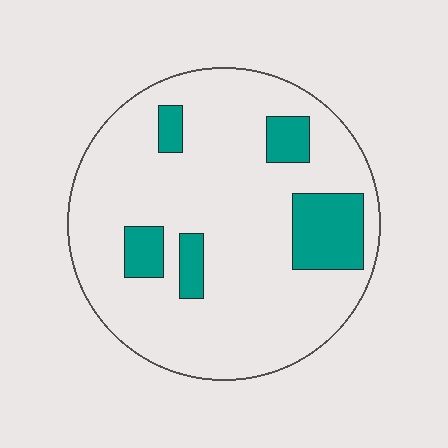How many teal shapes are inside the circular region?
5.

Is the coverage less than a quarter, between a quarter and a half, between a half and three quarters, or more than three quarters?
Less than a quarter.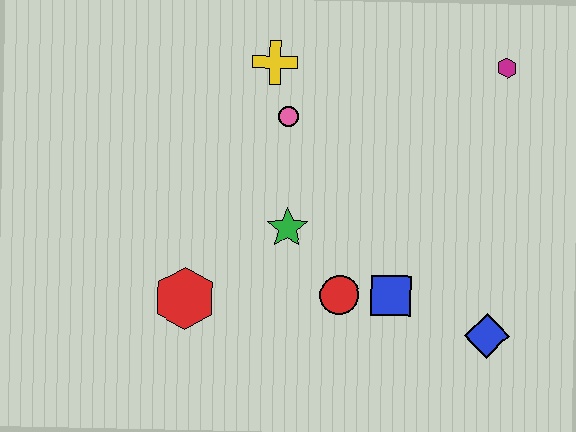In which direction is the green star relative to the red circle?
The green star is above the red circle.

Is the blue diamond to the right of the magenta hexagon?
No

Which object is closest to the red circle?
The blue square is closest to the red circle.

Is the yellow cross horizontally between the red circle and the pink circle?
No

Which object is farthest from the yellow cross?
The blue diamond is farthest from the yellow cross.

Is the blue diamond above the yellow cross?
No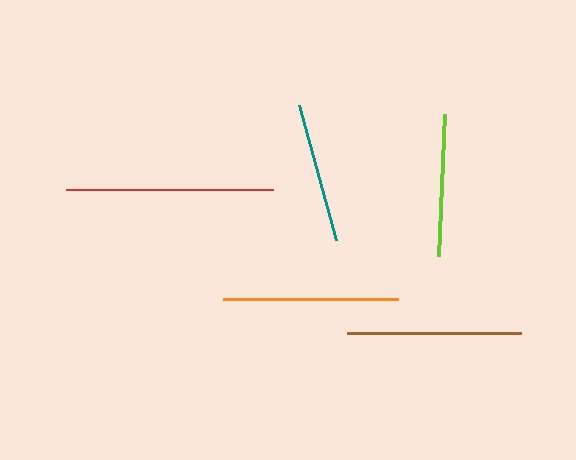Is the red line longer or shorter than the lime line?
The red line is longer than the lime line.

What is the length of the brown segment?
The brown segment is approximately 174 pixels long.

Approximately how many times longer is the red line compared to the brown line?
The red line is approximately 1.2 times the length of the brown line.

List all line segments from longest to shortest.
From longest to shortest: red, orange, brown, lime, teal.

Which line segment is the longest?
The red line is the longest at approximately 207 pixels.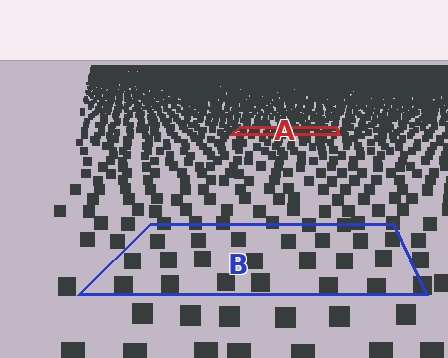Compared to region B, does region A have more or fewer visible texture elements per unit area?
Region A has more texture elements per unit area — they are packed more densely because it is farther away.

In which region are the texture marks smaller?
The texture marks are smaller in region A, because it is farther away.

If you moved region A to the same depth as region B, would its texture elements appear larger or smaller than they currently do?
They would appear larger. At a closer depth, the same texture elements are projected at a bigger on-screen size.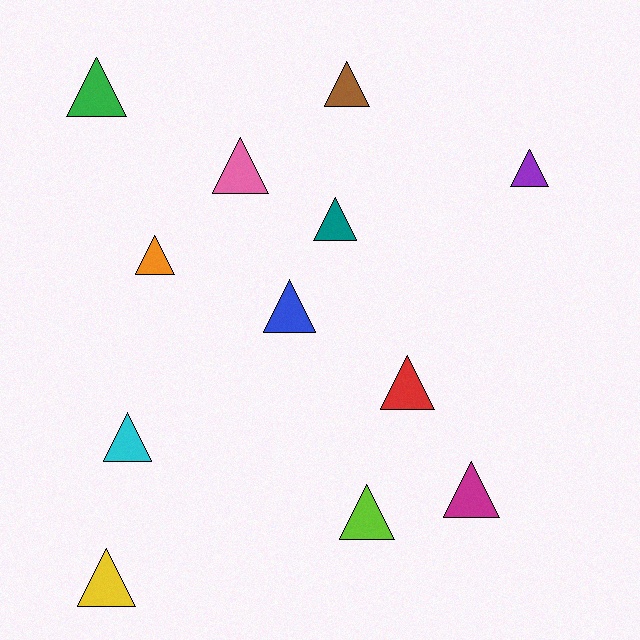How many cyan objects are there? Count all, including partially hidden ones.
There is 1 cyan object.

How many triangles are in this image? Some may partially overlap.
There are 12 triangles.